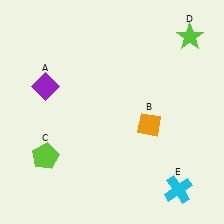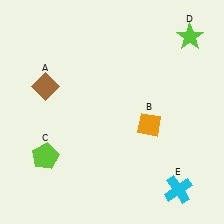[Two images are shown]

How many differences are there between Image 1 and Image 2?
There is 1 difference between the two images.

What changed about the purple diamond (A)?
In Image 1, A is purple. In Image 2, it changed to brown.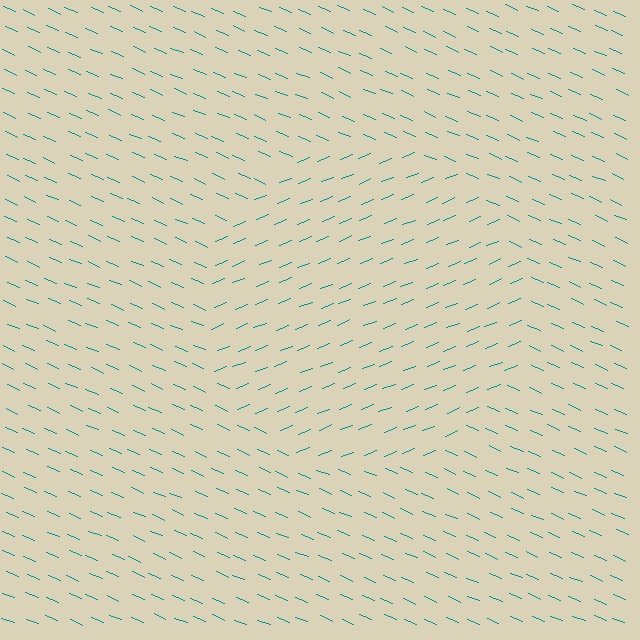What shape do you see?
I see a circle.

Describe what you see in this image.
The image is filled with small teal line segments. A circle region in the image has lines oriented differently from the surrounding lines, creating a visible texture boundary.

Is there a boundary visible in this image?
Yes, there is a texture boundary formed by a change in line orientation.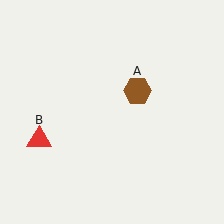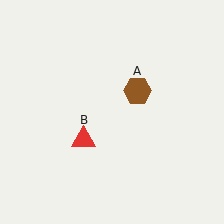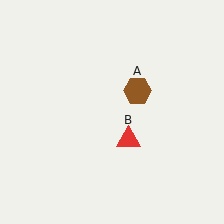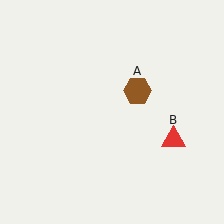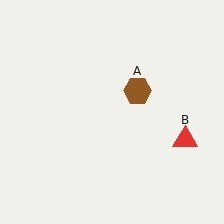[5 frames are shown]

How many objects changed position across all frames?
1 object changed position: red triangle (object B).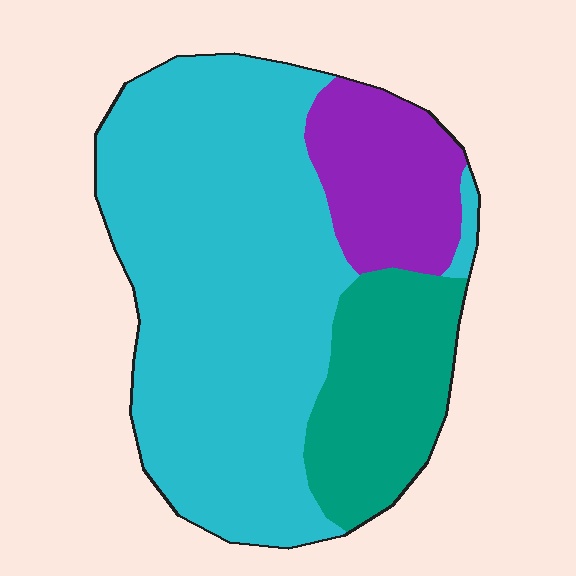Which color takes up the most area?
Cyan, at roughly 65%.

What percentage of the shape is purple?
Purple covers 16% of the shape.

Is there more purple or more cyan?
Cyan.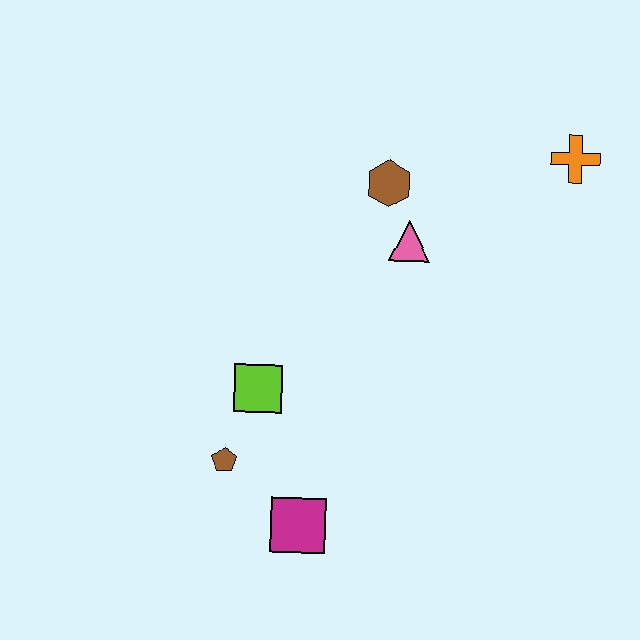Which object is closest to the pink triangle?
The brown hexagon is closest to the pink triangle.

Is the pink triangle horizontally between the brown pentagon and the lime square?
No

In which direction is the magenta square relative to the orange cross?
The magenta square is below the orange cross.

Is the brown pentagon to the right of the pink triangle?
No